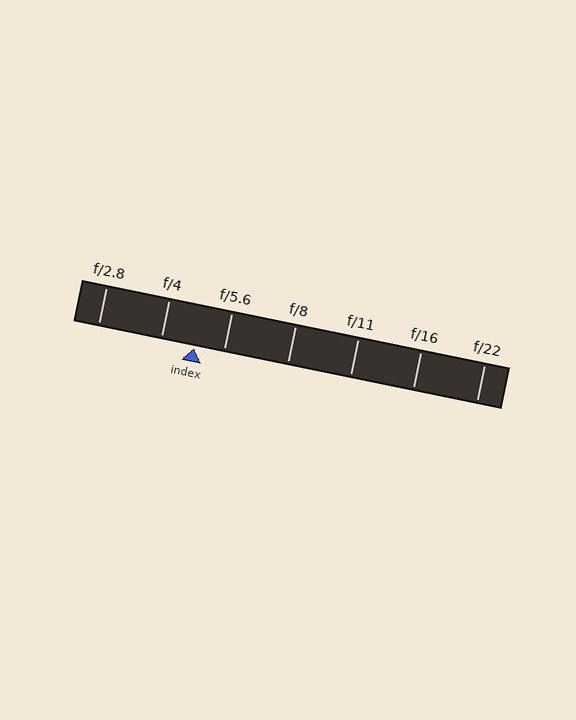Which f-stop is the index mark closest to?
The index mark is closest to f/5.6.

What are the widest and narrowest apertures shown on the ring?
The widest aperture shown is f/2.8 and the narrowest is f/22.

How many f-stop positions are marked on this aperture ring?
There are 7 f-stop positions marked.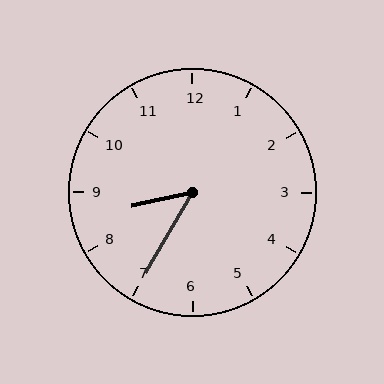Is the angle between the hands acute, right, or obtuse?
It is acute.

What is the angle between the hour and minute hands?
Approximately 48 degrees.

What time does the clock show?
8:35.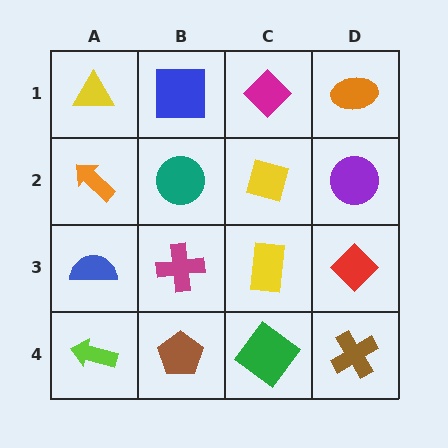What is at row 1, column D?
An orange ellipse.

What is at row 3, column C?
A yellow rectangle.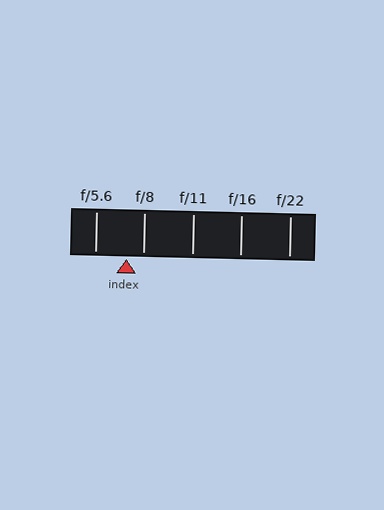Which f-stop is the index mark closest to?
The index mark is closest to f/8.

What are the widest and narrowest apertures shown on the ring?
The widest aperture shown is f/5.6 and the narrowest is f/22.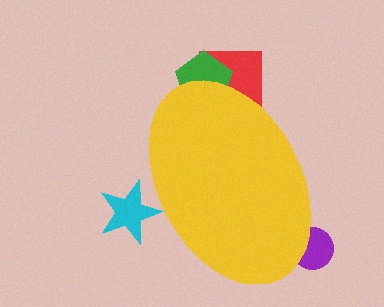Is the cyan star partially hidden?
Yes, the cyan star is partially hidden behind the yellow ellipse.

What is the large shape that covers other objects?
A yellow ellipse.